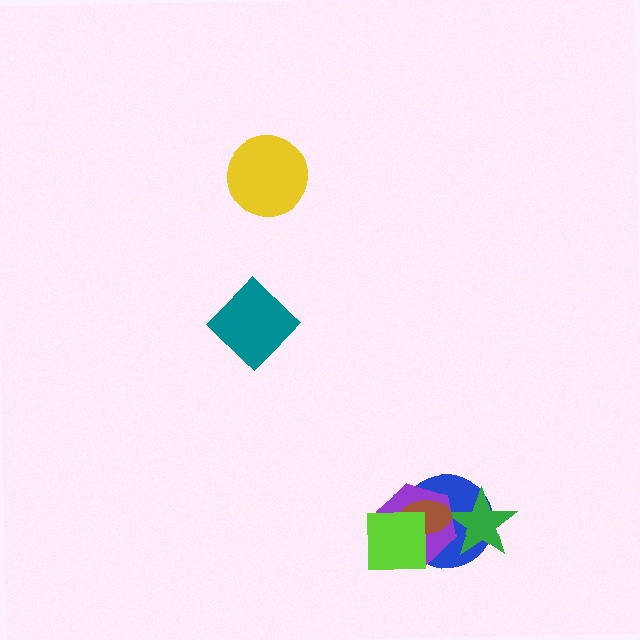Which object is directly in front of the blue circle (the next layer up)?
The green star is directly in front of the blue circle.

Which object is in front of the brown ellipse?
The lime square is in front of the brown ellipse.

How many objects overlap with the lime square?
3 objects overlap with the lime square.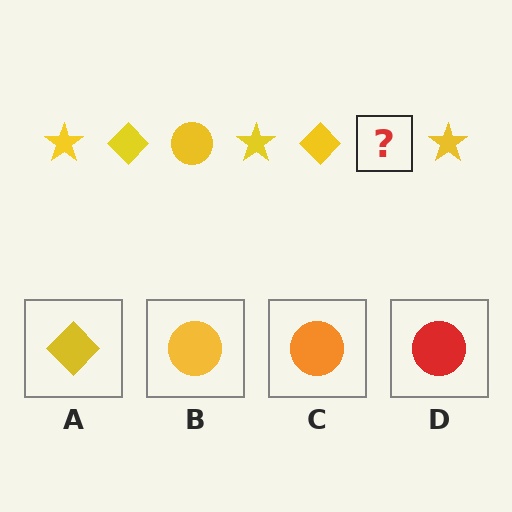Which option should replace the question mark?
Option B.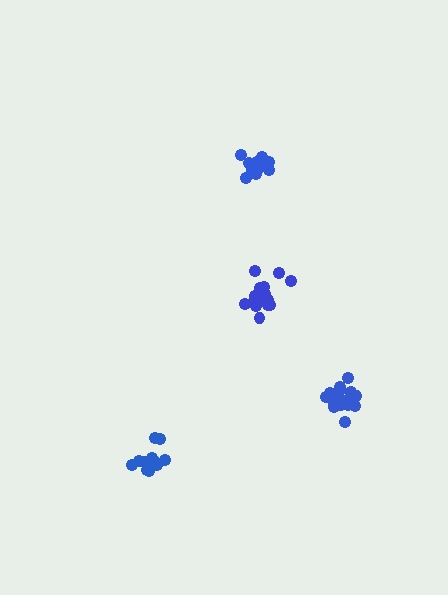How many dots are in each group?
Group 1: 18 dots, Group 2: 15 dots, Group 3: 19 dots, Group 4: 13 dots (65 total).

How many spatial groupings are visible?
There are 4 spatial groupings.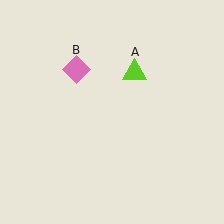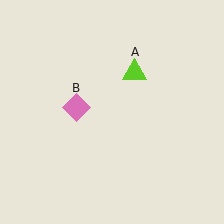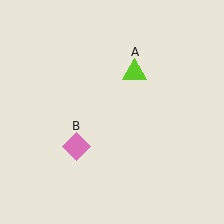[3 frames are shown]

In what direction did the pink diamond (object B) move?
The pink diamond (object B) moved down.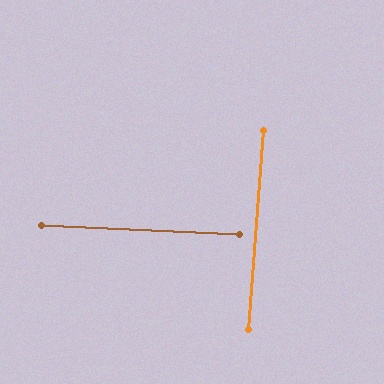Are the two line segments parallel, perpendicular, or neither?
Perpendicular — they meet at approximately 89°.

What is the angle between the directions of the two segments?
Approximately 89 degrees.